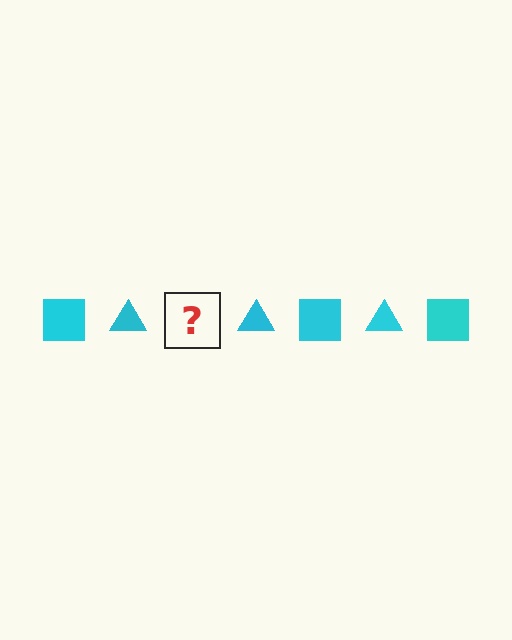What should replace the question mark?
The question mark should be replaced with a cyan square.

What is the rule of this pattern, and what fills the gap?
The rule is that the pattern cycles through square, triangle shapes in cyan. The gap should be filled with a cyan square.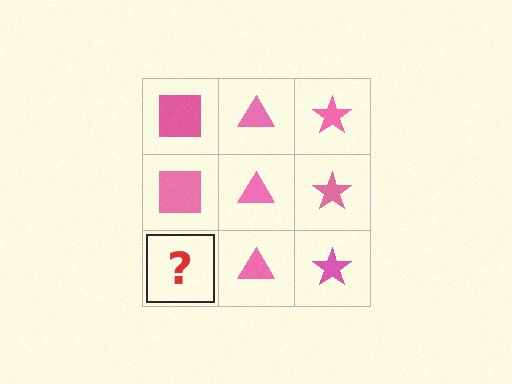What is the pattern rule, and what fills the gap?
The rule is that each column has a consistent shape. The gap should be filled with a pink square.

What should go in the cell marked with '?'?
The missing cell should contain a pink square.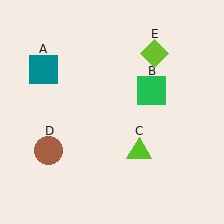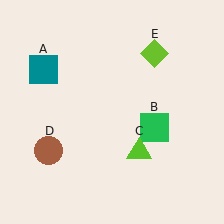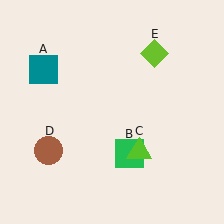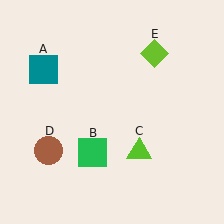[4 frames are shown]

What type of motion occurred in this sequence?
The green square (object B) rotated clockwise around the center of the scene.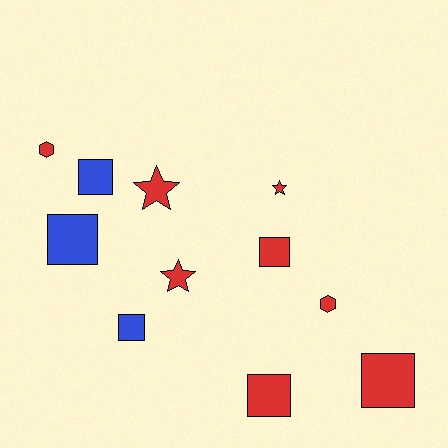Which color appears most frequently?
Red, with 8 objects.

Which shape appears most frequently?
Square, with 6 objects.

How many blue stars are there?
There are no blue stars.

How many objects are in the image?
There are 11 objects.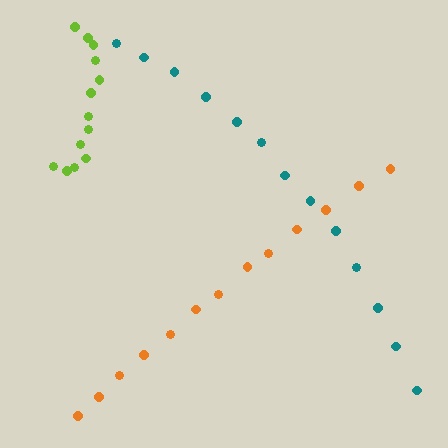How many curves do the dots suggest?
There are 3 distinct paths.